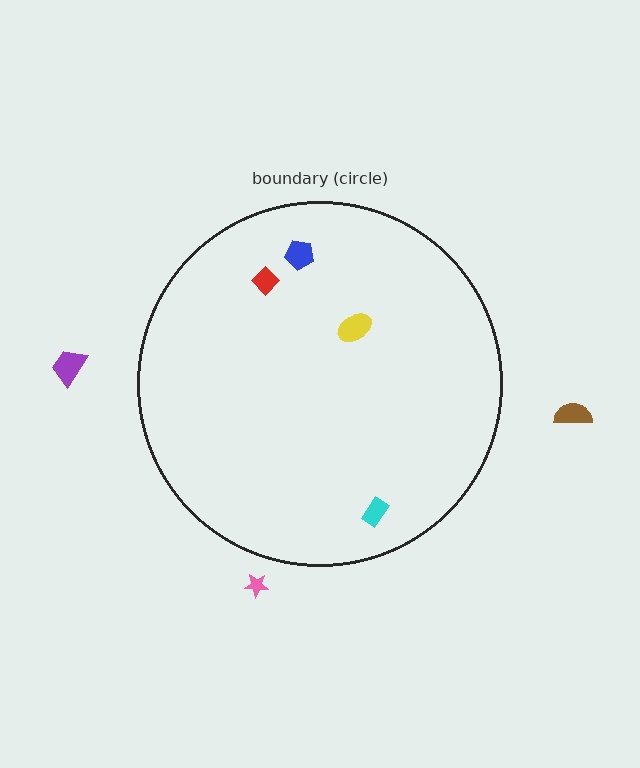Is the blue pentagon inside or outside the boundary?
Inside.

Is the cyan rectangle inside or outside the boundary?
Inside.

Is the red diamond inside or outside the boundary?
Inside.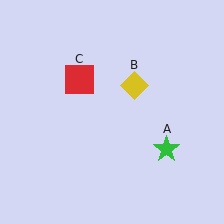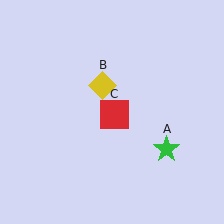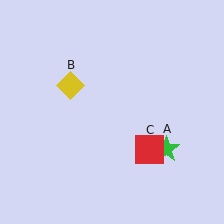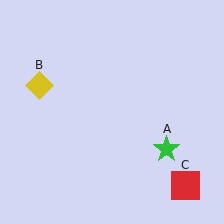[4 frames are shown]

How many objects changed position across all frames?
2 objects changed position: yellow diamond (object B), red square (object C).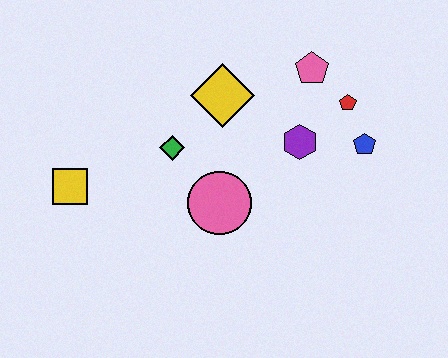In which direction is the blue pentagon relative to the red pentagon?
The blue pentagon is below the red pentagon.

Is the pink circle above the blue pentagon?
No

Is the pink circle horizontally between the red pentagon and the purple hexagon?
No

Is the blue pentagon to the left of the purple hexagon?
No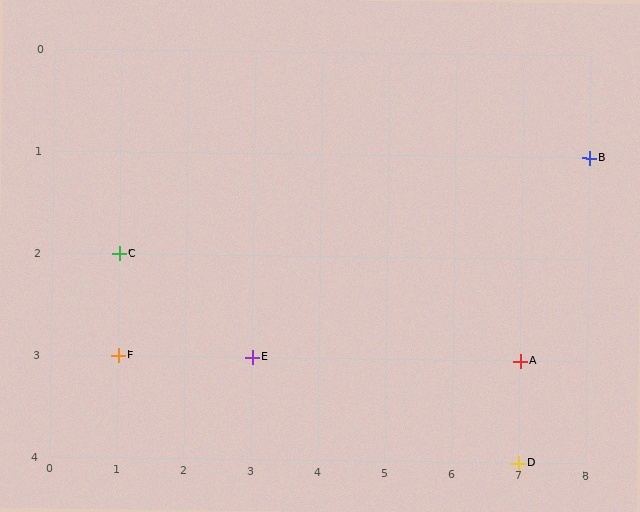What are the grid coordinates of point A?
Point A is at grid coordinates (7, 3).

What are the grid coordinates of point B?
Point B is at grid coordinates (8, 1).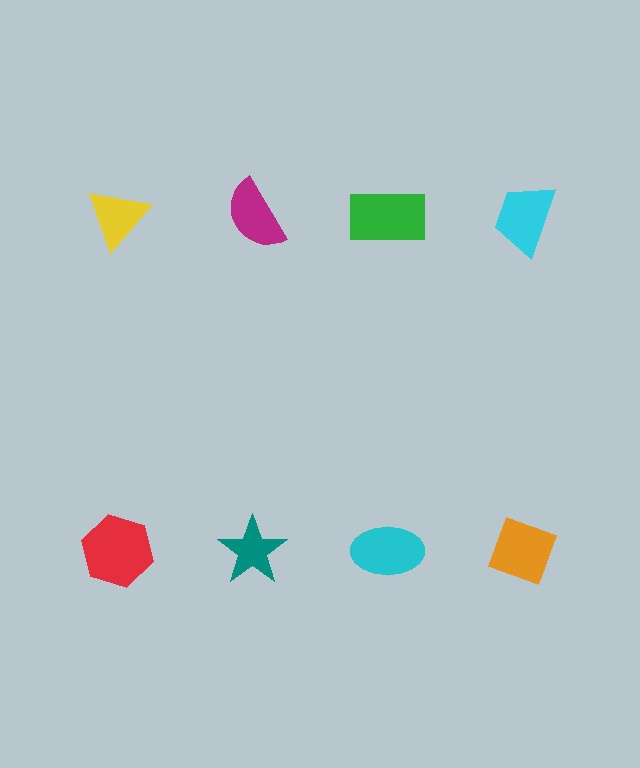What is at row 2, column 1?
A red hexagon.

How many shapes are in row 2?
4 shapes.